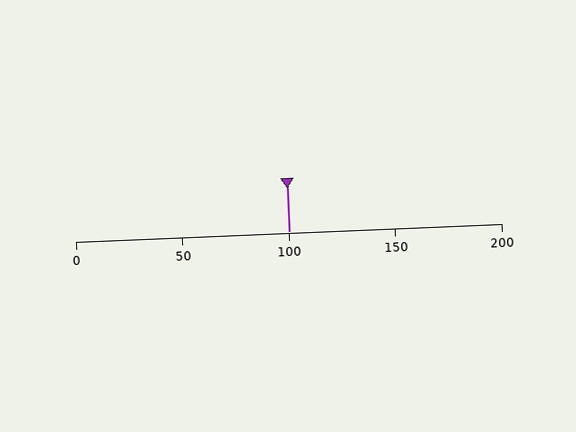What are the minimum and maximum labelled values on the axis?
The axis runs from 0 to 200.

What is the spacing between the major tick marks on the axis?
The major ticks are spaced 50 apart.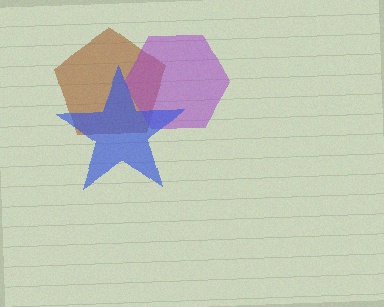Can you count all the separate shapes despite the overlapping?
Yes, there are 3 separate shapes.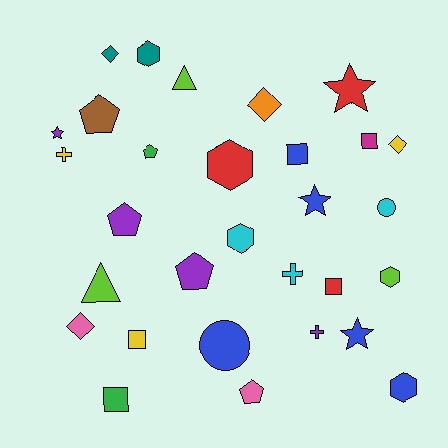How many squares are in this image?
There are 5 squares.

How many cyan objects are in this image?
There are 3 cyan objects.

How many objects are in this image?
There are 30 objects.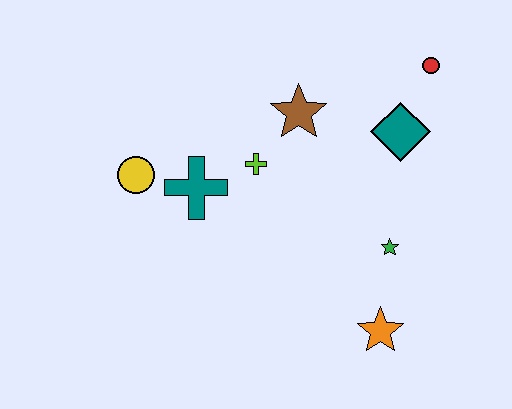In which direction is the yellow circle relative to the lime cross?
The yellow circle is to the left of the lime cross.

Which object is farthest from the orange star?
The yellow circle is farthest from the orange star.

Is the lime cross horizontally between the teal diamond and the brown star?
No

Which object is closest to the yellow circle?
The teal cross is closest to the yellow circle.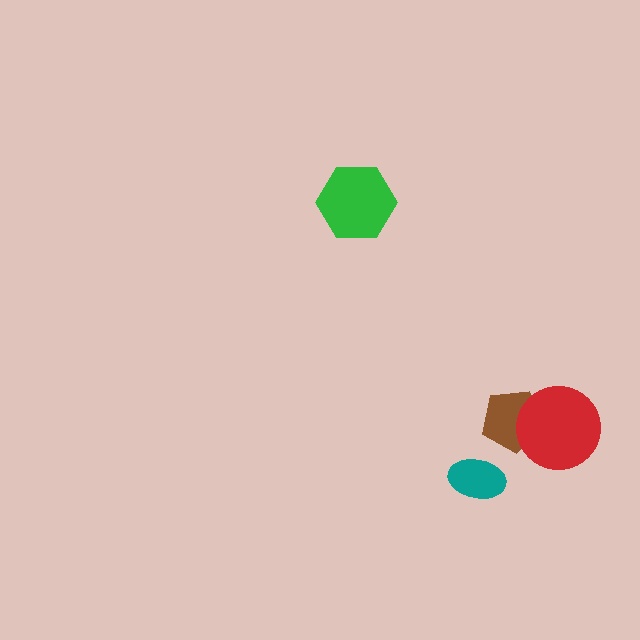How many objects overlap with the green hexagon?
0 objects overlap with the green hexagon.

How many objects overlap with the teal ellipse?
0 objects overlap with the teal ellipse.